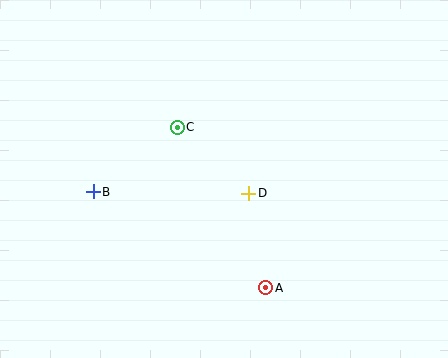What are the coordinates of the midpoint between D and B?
The midpoint between D and B is at (171, 192).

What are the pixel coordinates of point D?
Point D is at (249, 193).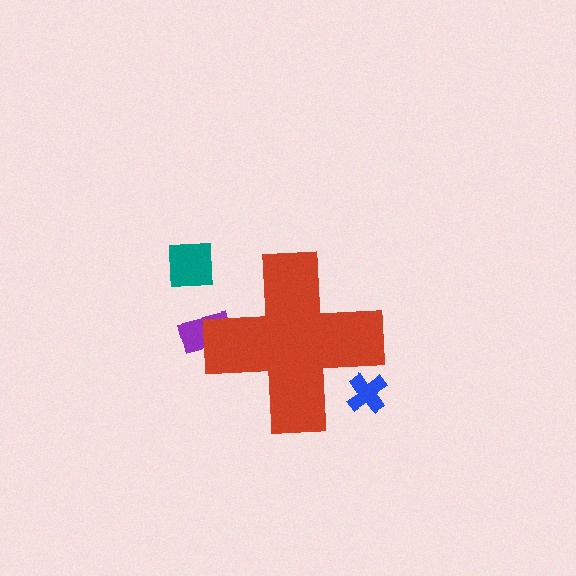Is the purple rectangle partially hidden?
Yes, the purple rectangle is partially hidden behind the red cross.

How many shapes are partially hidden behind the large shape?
2 shapes are partially hidden.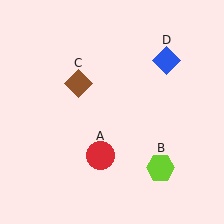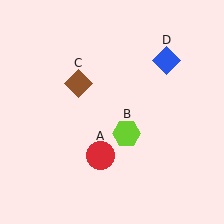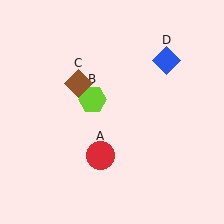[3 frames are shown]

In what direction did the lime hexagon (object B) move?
The lime hexagon (object B) moved up and to the left.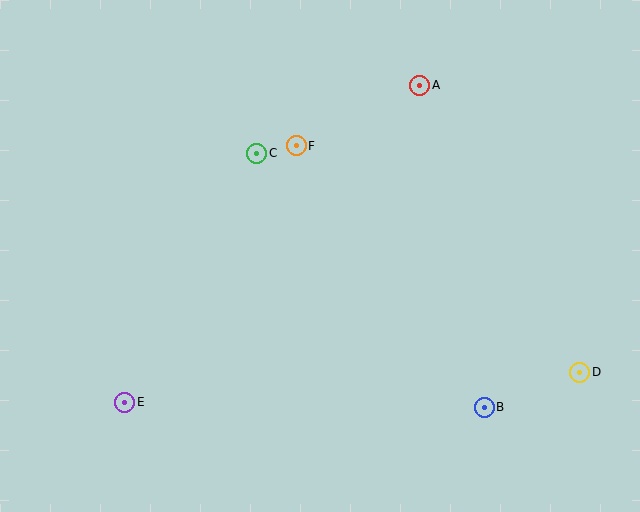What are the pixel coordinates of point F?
Point F is at (296, 146).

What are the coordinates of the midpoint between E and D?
The midpoint between E and D is at (352, 387).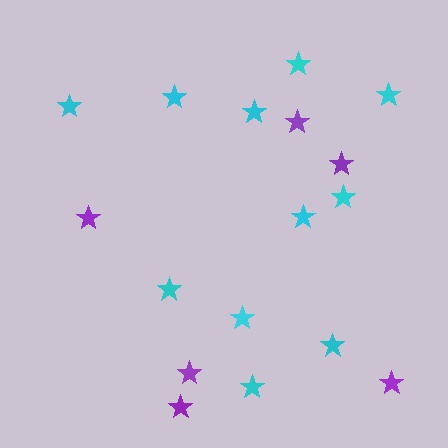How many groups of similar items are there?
There are 2 groups: one group of cyan stars (11) and one group of purple stars (6).